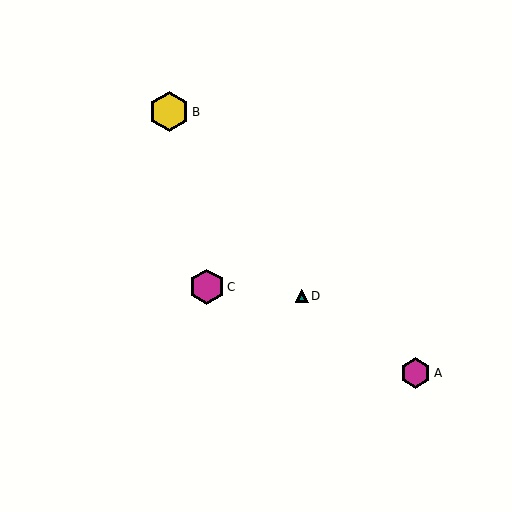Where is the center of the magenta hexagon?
The center of the magenta hexagon is at (207, 287).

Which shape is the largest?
The yellow hexagon (labeled B) is the largest.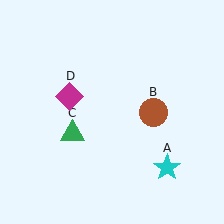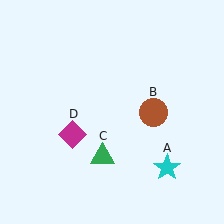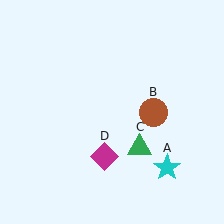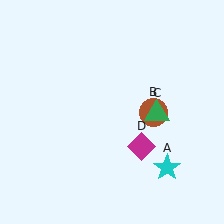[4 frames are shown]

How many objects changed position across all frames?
2 objects changed position: green triangle (object C), magenta diamond (object D).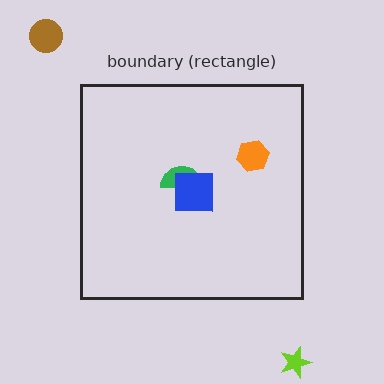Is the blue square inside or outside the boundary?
Inside.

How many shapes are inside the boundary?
3 inside, 2 outside.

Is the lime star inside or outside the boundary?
Outside.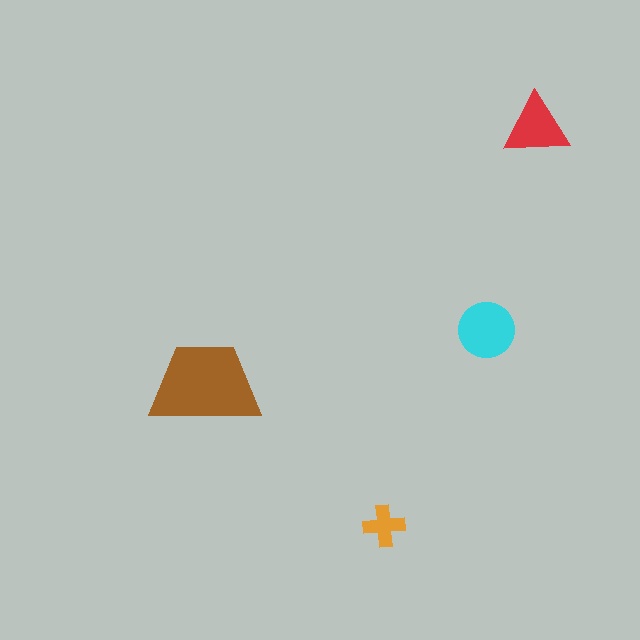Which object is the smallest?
The orange cross.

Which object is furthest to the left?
The brown trapezoid is leftmost.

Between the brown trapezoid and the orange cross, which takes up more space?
The brown trapezoid.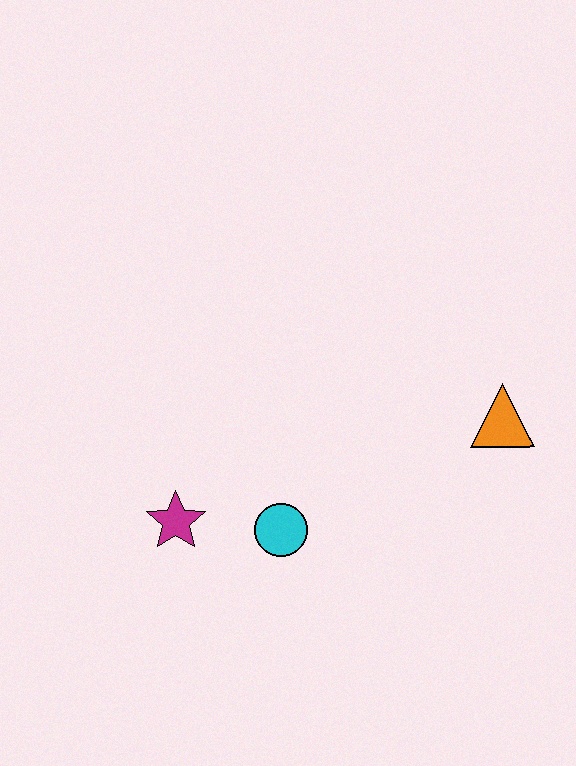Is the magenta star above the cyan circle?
Yes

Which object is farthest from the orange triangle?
The magenta star is farthest from the orange triangle.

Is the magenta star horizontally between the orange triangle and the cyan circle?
No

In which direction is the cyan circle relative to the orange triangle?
The cyan circle is to the left of the orange triangle.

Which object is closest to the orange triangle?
The cyan circle is closest to the orange triangle.